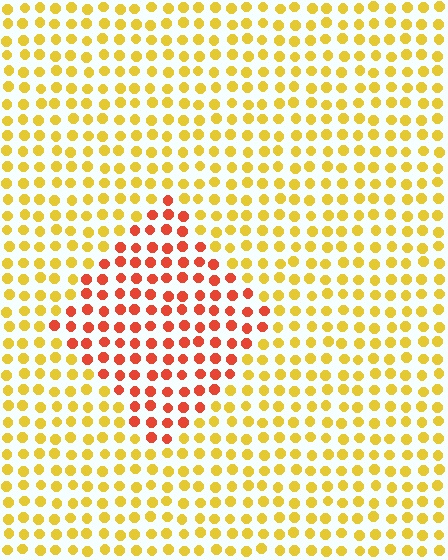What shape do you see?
I see a diamond.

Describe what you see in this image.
The image is filled with small yellow elements in a uniform arrangement. A diamond-shaped region is visible where the elements are tinted to a slightly different hue, forming a subtle color boundary.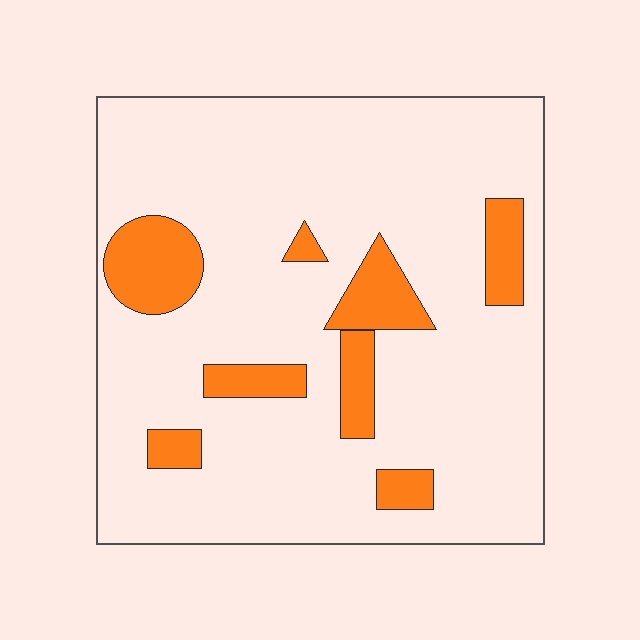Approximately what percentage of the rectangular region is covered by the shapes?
Approximately 15%.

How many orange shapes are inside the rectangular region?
8.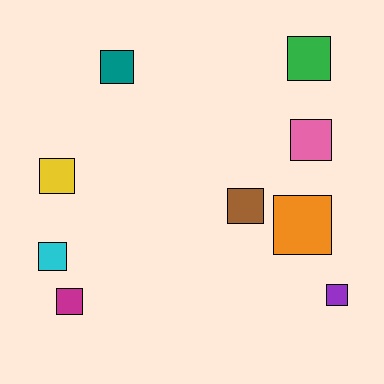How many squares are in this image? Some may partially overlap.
There are 9 squares.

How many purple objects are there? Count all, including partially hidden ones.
There is 1 purple object.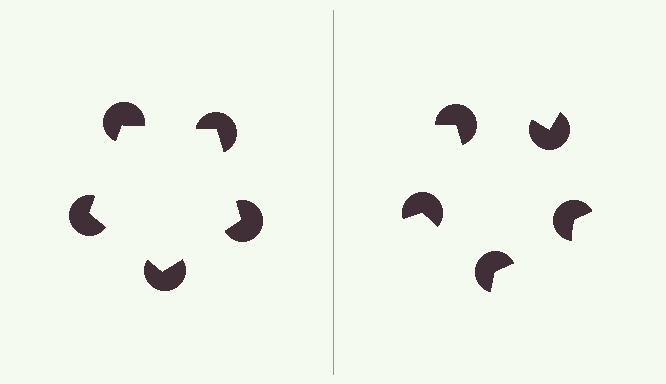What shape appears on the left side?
An illusory pentagon.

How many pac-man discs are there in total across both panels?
10 — 5 on each side.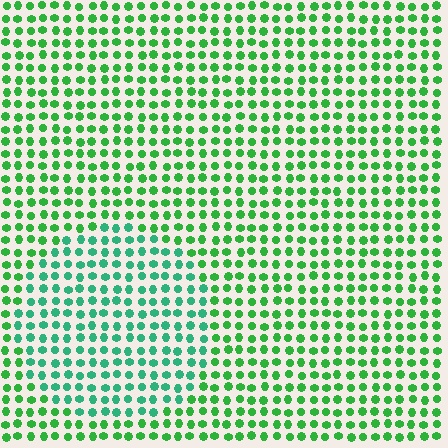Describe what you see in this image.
The image is filled with small green elements in a uniform arrangement. A circle-shaped region is visible where the elements are tinted to a slightly different hue, forming a subtle color boundary.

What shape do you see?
I see a circle.